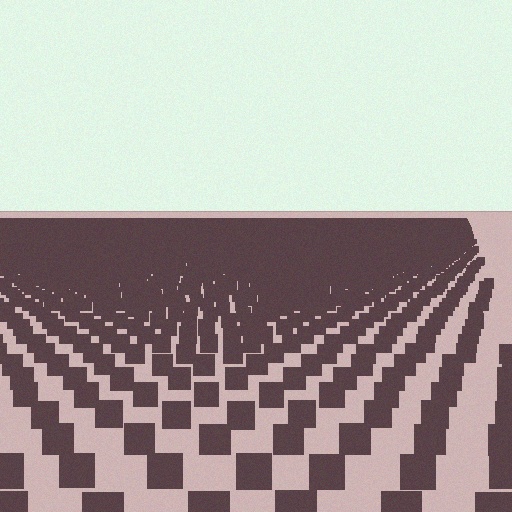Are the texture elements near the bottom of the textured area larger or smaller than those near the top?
Larger. Near the bottom, elements are closer to the viewer and appear at a bigger on-screen size.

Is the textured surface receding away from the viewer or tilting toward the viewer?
The surface is receding away from the viewer. Texture elements get smaller and denser toward the top.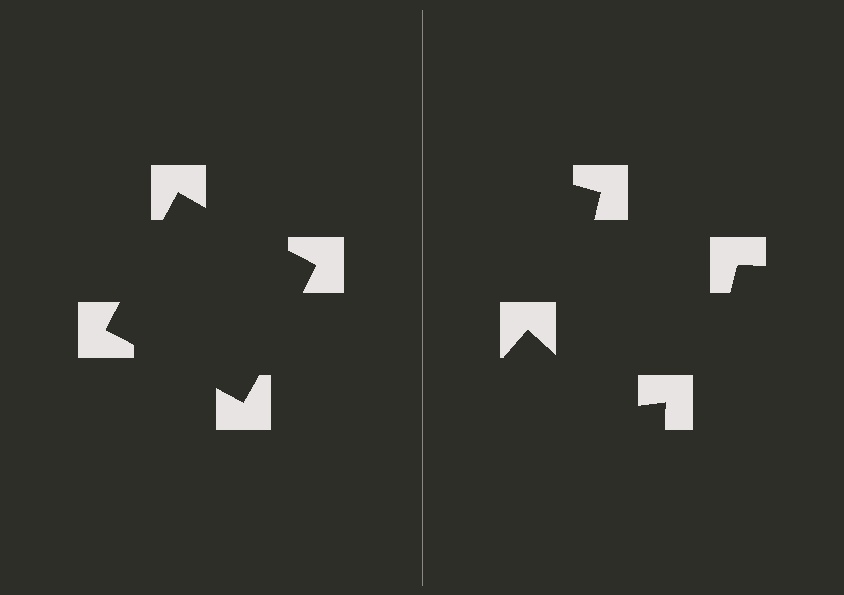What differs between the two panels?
The notched squares are positioned identically on both sides; only the wedge orientations differ. On the left they align to a square; on the right they are misaligned.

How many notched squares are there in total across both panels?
8 — 4 on each side.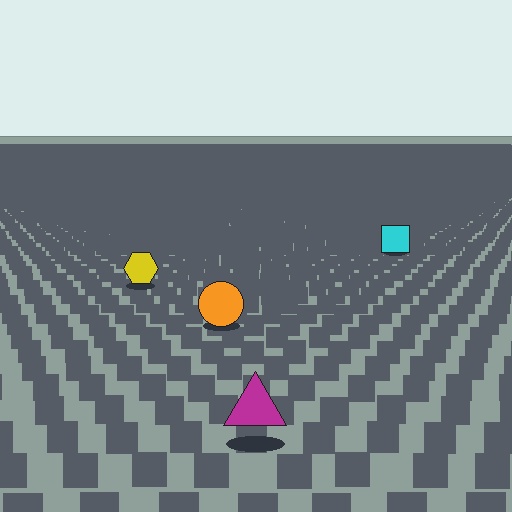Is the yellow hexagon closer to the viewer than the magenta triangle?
No. The magenta triangle is closer — you can tell from the texture gradient: the ground texture is coarser near it.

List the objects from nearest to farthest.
From nearest to farthest: the magenta triangle, the orange circle, the yellow hexagon, the cyan square.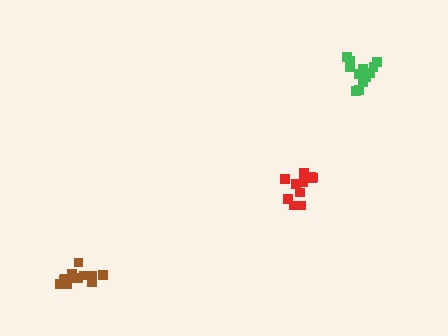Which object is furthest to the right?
The green cluster is rightmost.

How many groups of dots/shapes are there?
There are 3 groups.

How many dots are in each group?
Group 1: 13 dots, Group 2: 12 dots, Group 3: 12 dots (37 total).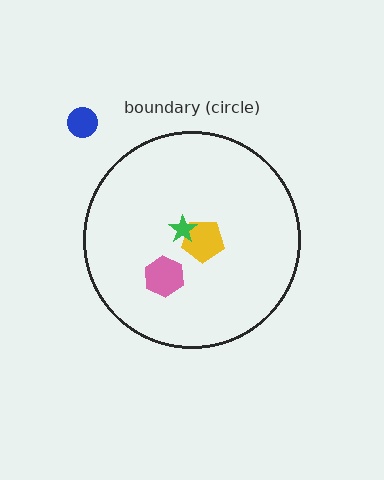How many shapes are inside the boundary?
3 inside, 1 outside.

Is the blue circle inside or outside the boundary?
Outside.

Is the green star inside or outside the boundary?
Inside.